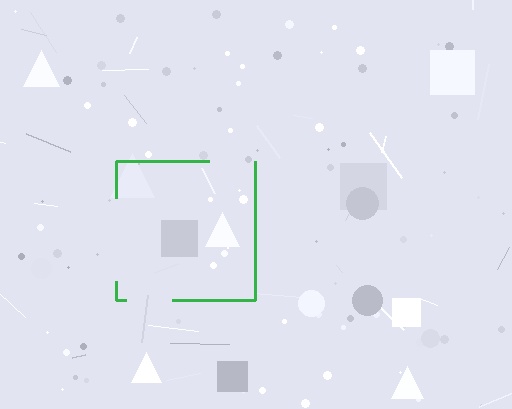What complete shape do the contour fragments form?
The contour fragments form a square.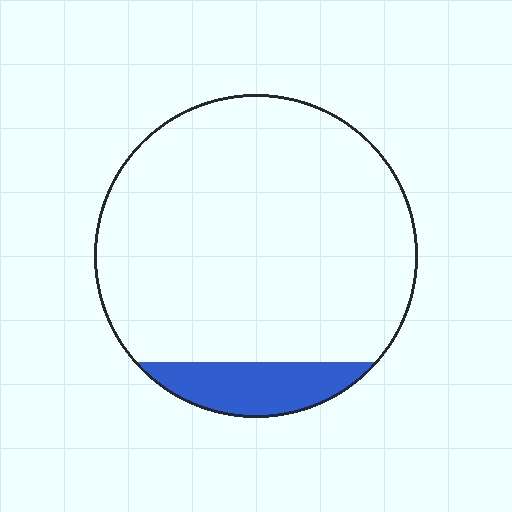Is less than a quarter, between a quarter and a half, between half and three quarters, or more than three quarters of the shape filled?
Less than a quarter.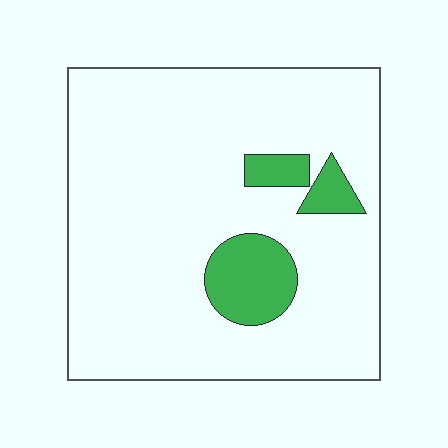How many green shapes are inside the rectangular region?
3.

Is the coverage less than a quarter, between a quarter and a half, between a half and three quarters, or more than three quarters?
Less than a quarter.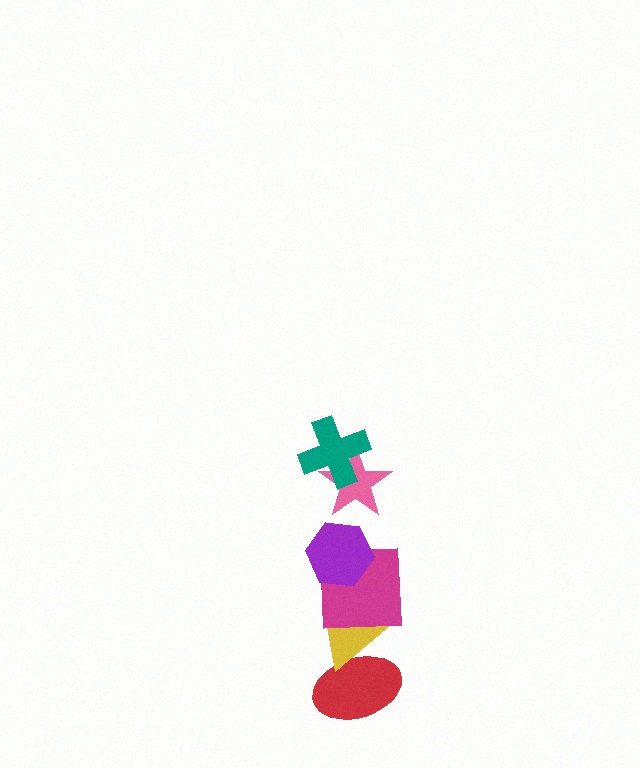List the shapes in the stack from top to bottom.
From top to bottom: the teal cross, the pink star, the purple hexagon, the magenta square, the yellow triangle, the red ellipse.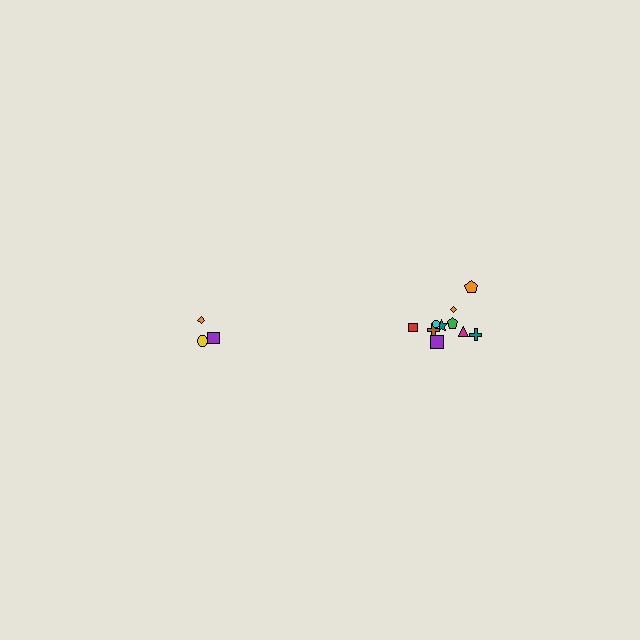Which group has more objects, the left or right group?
The right group.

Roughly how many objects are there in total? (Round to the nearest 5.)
Roughly 15 objects in total.